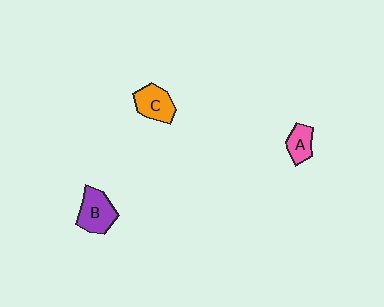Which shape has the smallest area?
Shape A (pink).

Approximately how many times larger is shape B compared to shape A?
Approximately 1.6 times.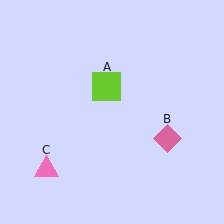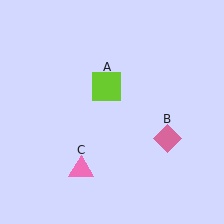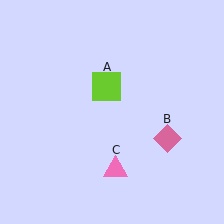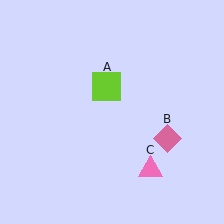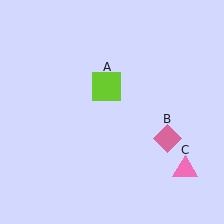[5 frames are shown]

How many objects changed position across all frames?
1 object changed position: pink triangle (object C).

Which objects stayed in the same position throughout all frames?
Lime square (object A) and pink diamond (object B) remained stationary.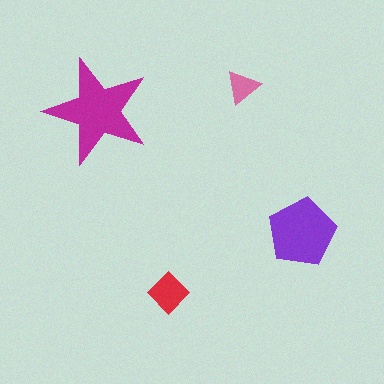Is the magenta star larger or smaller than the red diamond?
Larger.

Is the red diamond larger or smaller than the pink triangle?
Larger.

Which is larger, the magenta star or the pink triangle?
The magenta star.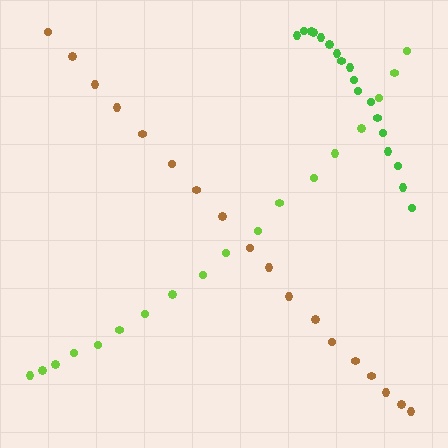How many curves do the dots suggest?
There are 3 distinct paths.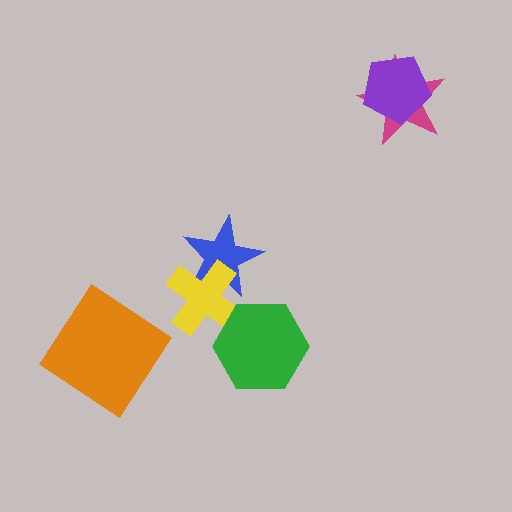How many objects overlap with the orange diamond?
0 objects overlap with the orange diamond.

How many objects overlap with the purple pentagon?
1 object overlaps with the purple pentagon.